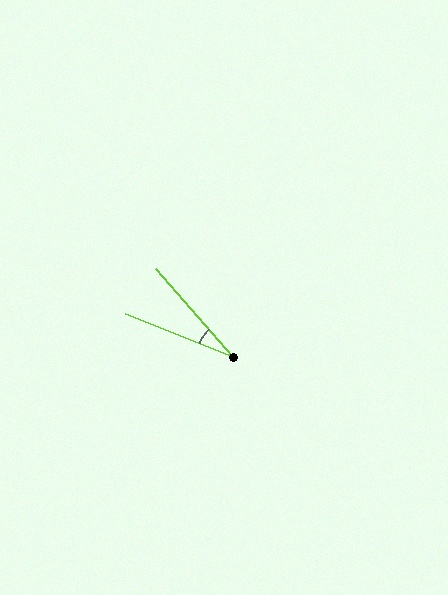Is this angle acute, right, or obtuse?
It is acute.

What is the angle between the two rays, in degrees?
Approximately 27 degrees.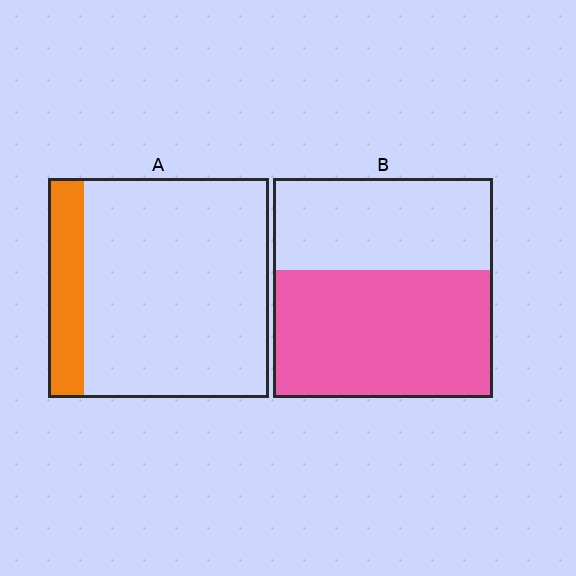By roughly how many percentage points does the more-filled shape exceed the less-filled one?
By roughly 40 percentage points (B over A).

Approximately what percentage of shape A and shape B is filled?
A is approximately 15% and B is approximately 60%.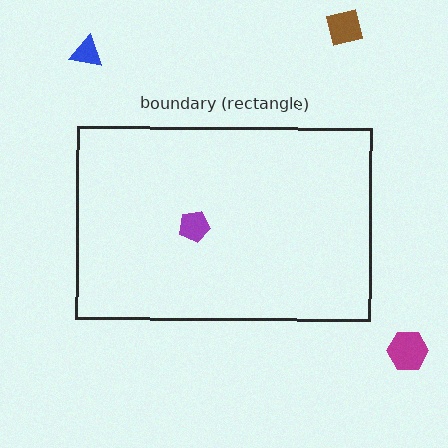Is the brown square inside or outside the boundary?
Outside.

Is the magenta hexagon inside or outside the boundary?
Outside.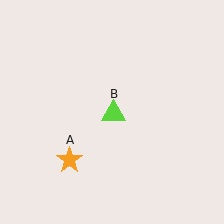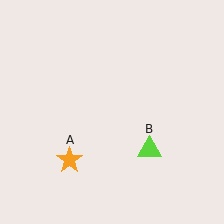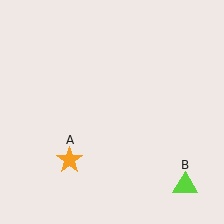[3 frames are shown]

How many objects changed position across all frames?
1 object changed position: lime triangle (object B).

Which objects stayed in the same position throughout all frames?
Orange star (object A) remained stationary.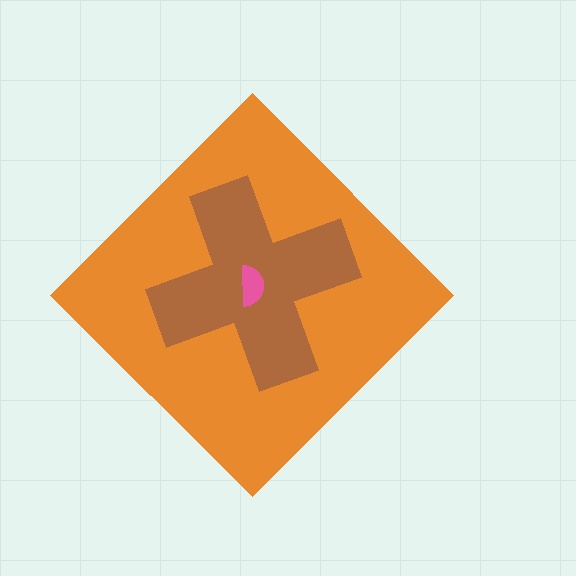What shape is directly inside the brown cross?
The pink semicircle.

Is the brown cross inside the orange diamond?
Yes.